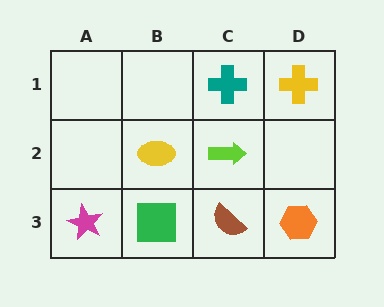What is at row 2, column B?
A yellow ellipse.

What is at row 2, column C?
A lime arrow.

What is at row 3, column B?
A green square.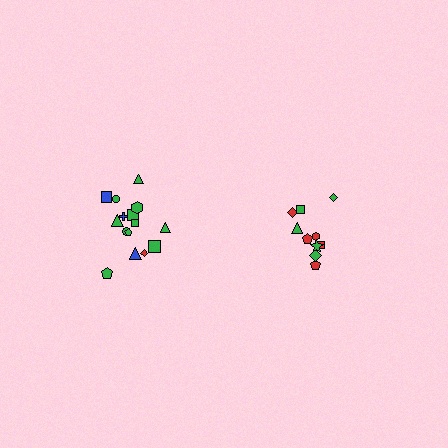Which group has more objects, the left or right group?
The left group.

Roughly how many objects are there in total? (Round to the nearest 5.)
Roughly 25 objects in total.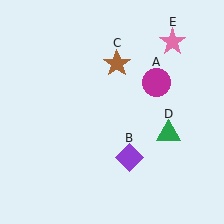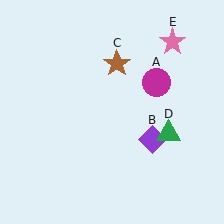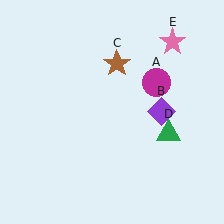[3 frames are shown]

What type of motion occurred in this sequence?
The purple diamond (object B) rotated counterclockwise around the center of the scene.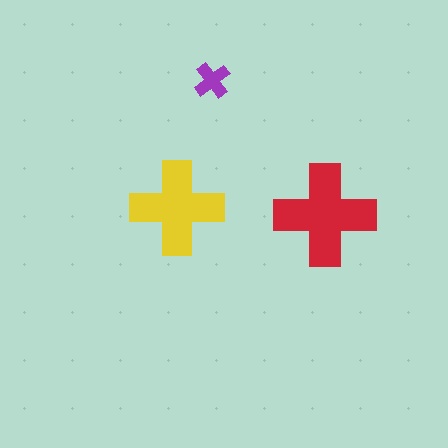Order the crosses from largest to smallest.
the red one, the yellow one, the purple one.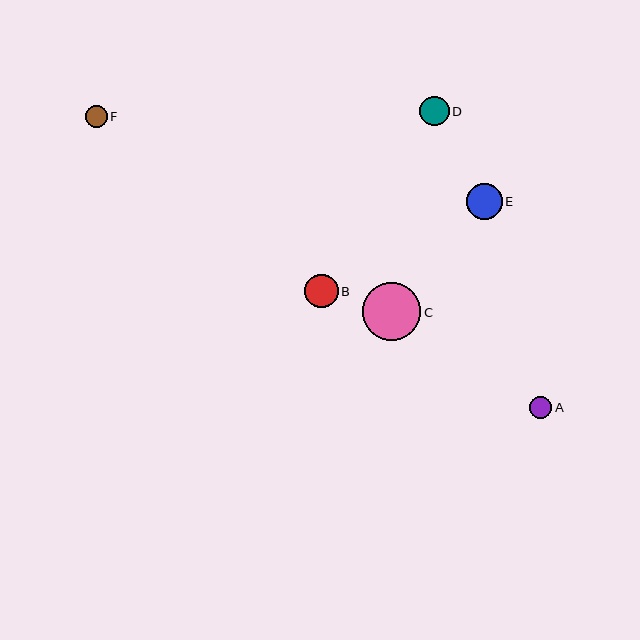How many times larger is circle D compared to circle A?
Circle D is approximately 1.3 times the size of circle A.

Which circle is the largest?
Circle C is the largest with a size of approximately 58 pixels.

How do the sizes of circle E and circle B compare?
Circle E and circle B are approximately the same size.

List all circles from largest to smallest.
From largest to smallest: C, E, B, D, A, F.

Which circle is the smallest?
Circle F is the smallest with a size of approximately 21 pixels.